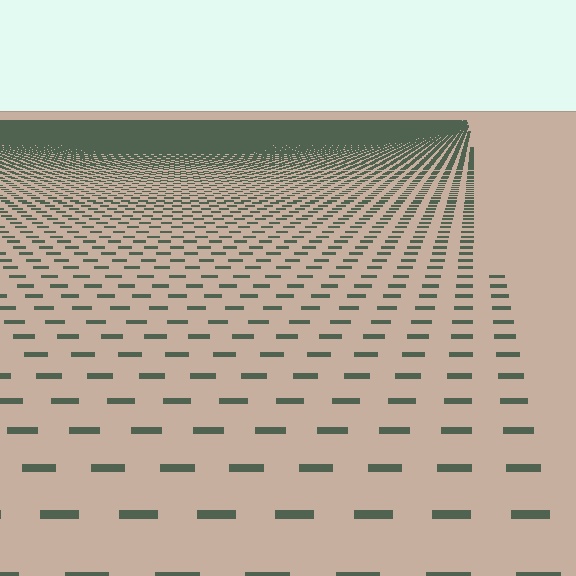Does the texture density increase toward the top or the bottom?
Density increases toward the top.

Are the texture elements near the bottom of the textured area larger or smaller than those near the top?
Larger. Near the bottom, elements are closer to the viewer and appear at a bigger on-screen size.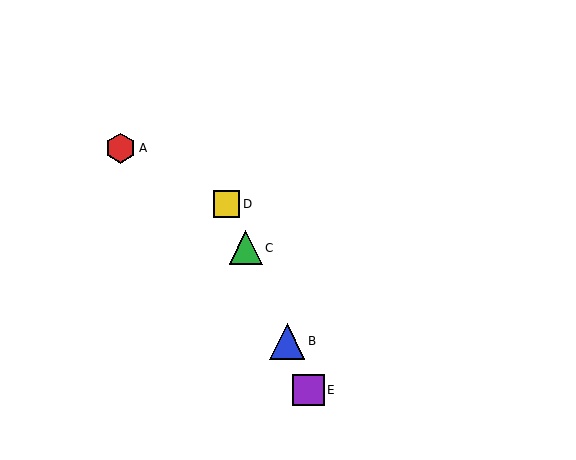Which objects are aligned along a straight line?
Objects B, C, D, E are aligned along a straight line.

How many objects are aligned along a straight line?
4 objects (B, C, D, E) are aligned along a straight line.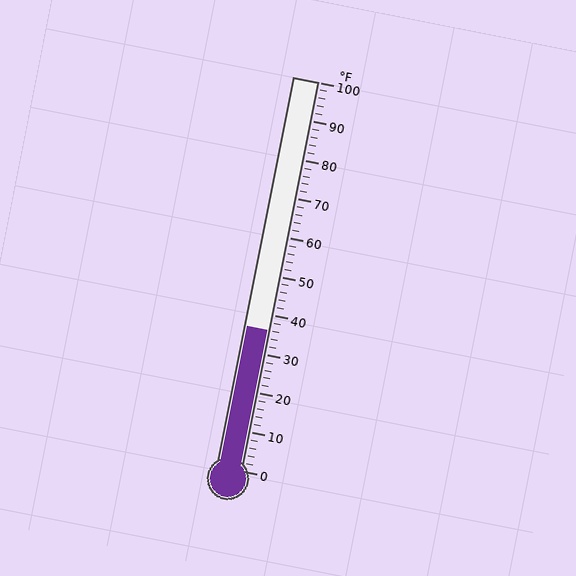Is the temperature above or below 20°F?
The temperature is above 20°F.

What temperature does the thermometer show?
The thermometer shows approximately 36°F.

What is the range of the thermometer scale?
The thermometer scale ranges from 0°F to 100°F.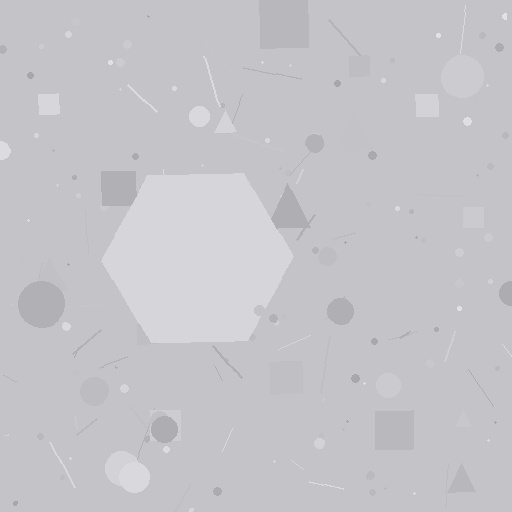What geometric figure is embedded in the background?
A hexagon is embedded in the background.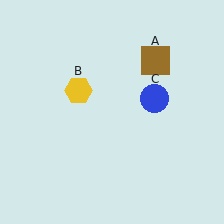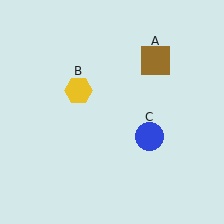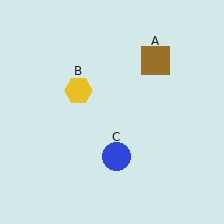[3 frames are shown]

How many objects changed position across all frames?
1 object changed position: blue circle (object C).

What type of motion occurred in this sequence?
The blue circle (object C) rotated clockwise around the center of the scene.